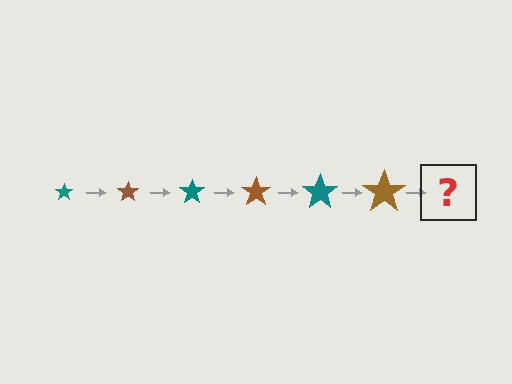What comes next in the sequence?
The next element should be a teal star, larger than the previous one.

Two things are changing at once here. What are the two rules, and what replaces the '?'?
The two rules are that the star grows larger each step and the color cycles through teal and brown. The '?' should be a teal star, larger than the previous one.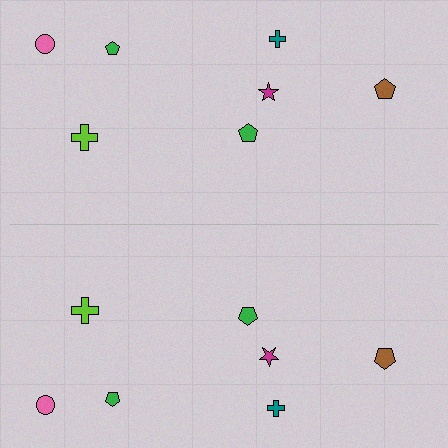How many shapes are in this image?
There are 14 shapes in this image.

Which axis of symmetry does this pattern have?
The pattern has a horizontal axis of symmetry running through the center of the image.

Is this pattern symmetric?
Yes, this pattern has bilateral (reflection) symmetry.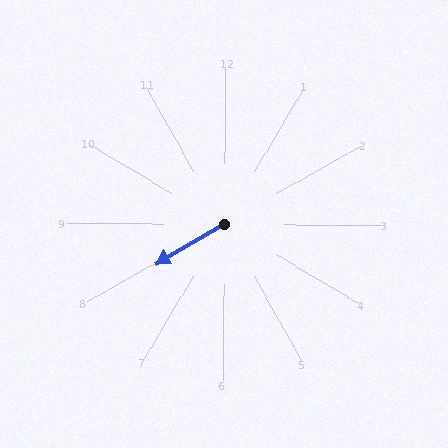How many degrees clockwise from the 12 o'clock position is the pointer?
Approximately 240 degrees.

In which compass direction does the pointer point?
Southwest.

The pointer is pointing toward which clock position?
Roughly 8 o'clock.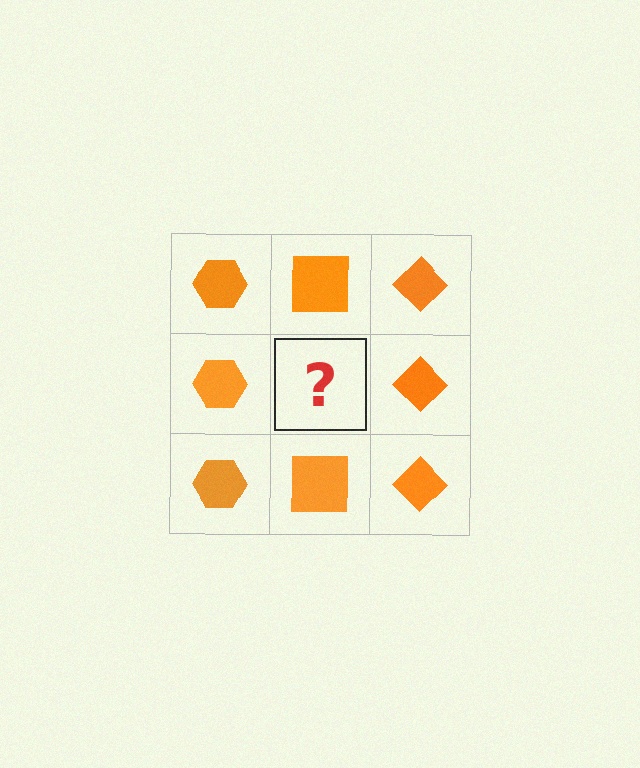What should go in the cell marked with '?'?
The missing cell should contain an orange square.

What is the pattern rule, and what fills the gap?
The rule is that each column has a consistent shape. The gap should be filled with an orange square.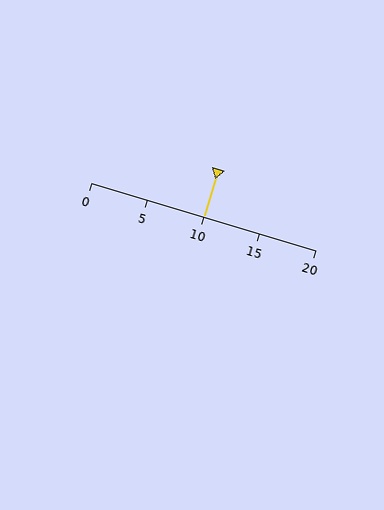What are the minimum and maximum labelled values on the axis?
The axis runs from 0 to 20.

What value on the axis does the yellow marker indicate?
The marker indicates approximately 10.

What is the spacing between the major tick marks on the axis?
The major ticks are spaced 5 apart.